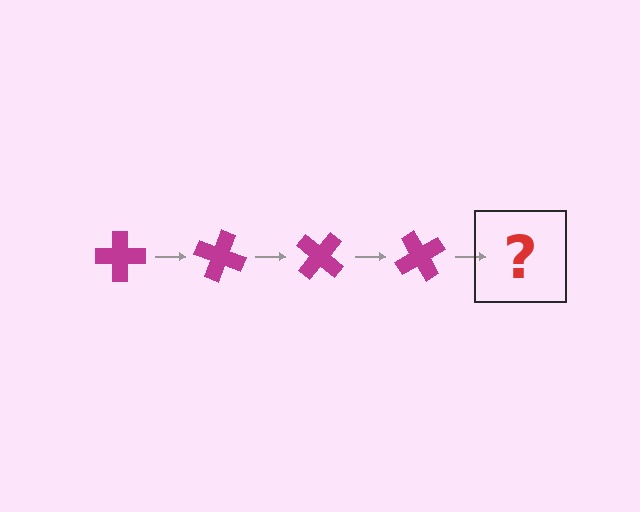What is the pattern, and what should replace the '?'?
The pattern is that the cross rotates 20 degrees each step. The '?' should be a magenta cross rotated 80 degrees.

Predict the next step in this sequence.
The next step is a magenta cross rotated 80 degrees.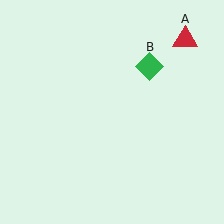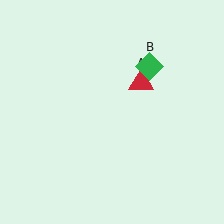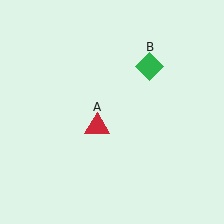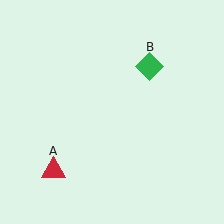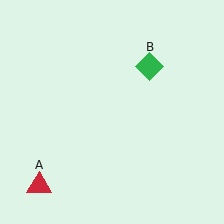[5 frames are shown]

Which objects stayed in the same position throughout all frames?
Green diamond (object B) remained stationary.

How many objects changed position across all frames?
1 object changed position: red triangle (object A).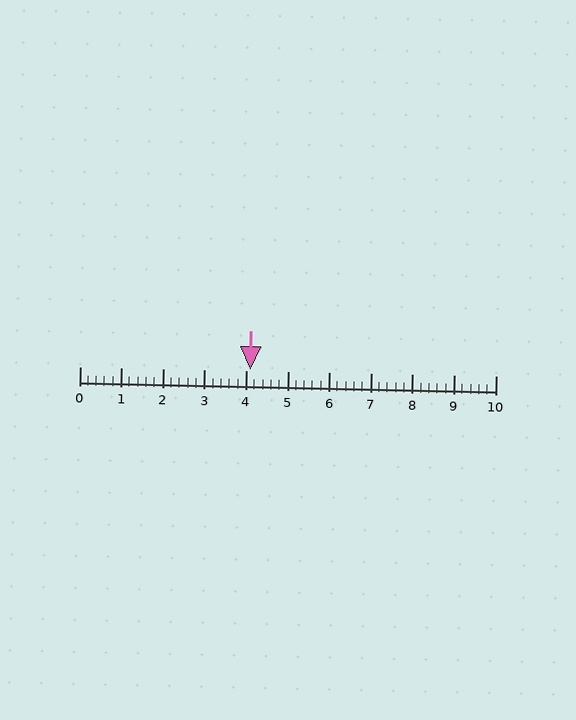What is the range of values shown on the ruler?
The ruler shows values from 0 to 10.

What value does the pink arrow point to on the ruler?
The pink arrow points to approximately 4.1.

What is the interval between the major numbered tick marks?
The major tick marks are spaced 1 units apart.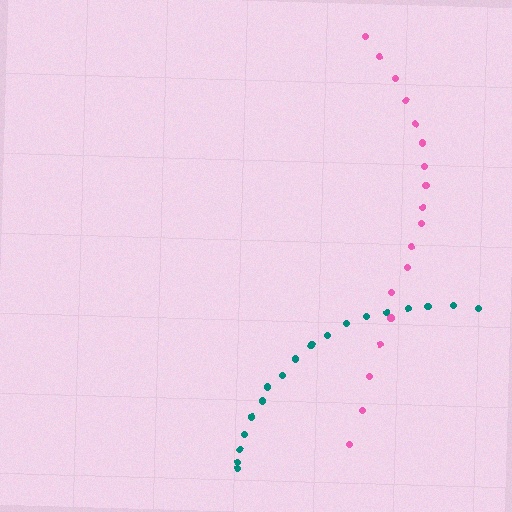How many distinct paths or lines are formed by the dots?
There are 2 distinct paths.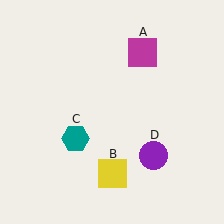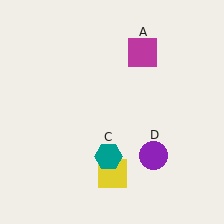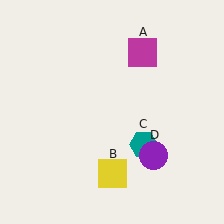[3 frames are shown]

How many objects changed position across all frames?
1 object changed position: teal hexagon (object C).